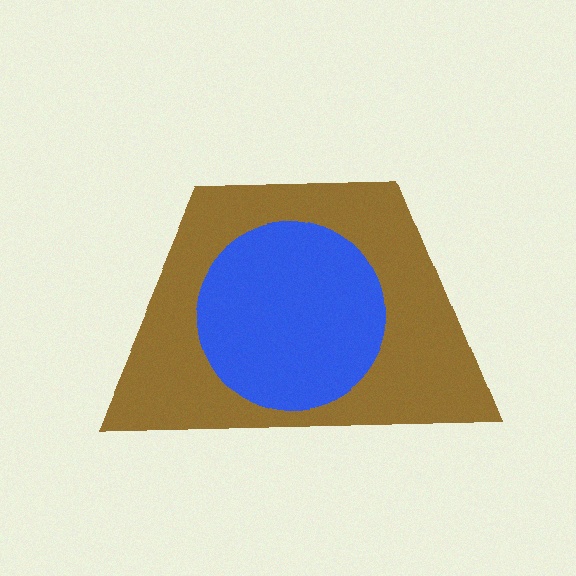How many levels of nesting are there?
2.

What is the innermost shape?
The blue circle.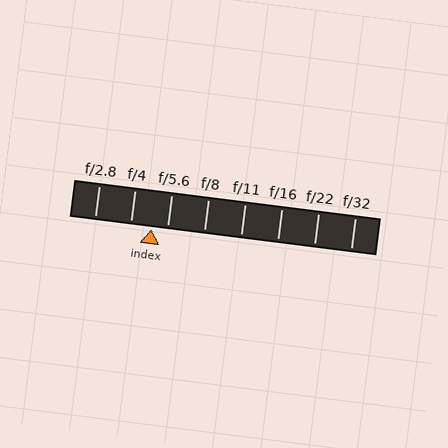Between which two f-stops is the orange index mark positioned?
The index mark is between f/4 and f/5.6.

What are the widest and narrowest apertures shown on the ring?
The widest aperture shown is f/2.8 and the narrowest is f/32.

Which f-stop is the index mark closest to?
The index mark is closest to f/5.6.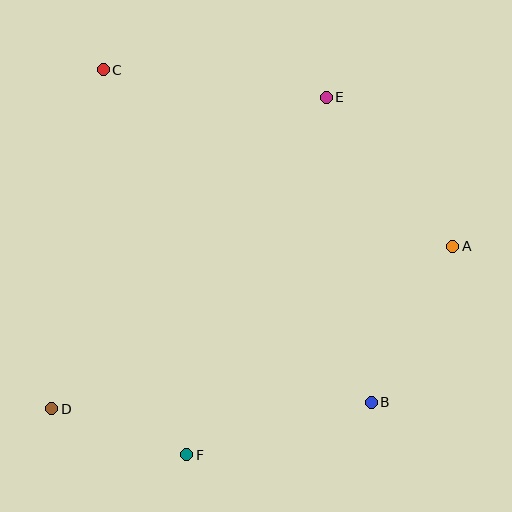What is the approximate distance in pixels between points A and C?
The distance between A and C is approximately 392 pixels.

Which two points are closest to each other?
Points D and F are closest to each other.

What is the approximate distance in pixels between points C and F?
The distance between C and F is approximately 394 pixels.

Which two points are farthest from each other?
Points A and D are farthest from each other.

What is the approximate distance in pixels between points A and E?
The distance between A and E is approximately 196 pixels.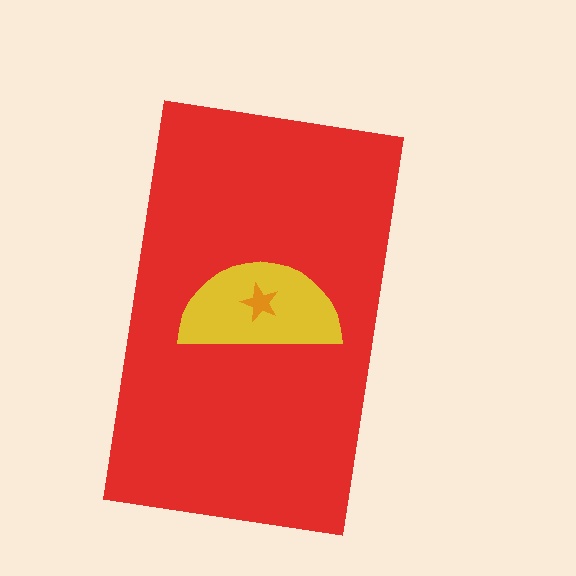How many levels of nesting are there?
3.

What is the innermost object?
The orange star.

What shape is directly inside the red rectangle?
The yellow semicircle.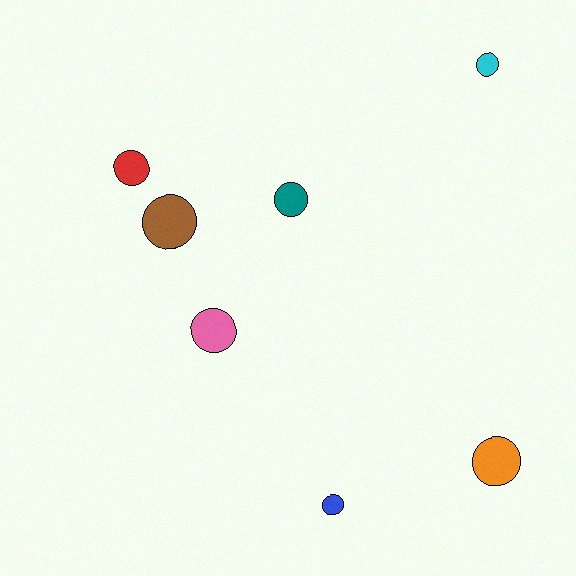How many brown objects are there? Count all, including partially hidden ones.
There is 1 brown object.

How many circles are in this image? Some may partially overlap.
There are 7 circles.